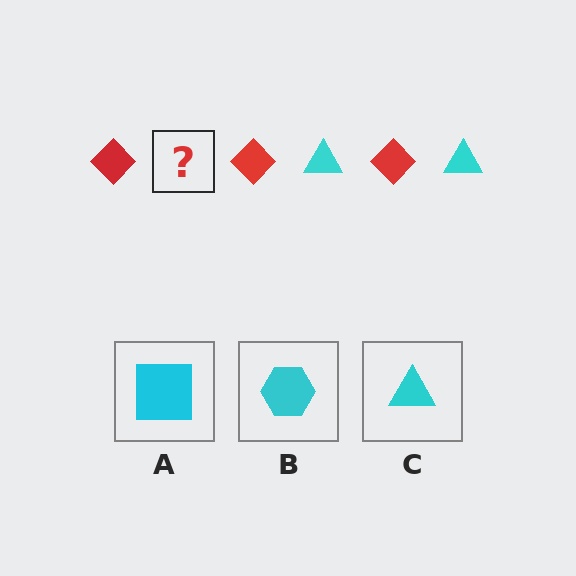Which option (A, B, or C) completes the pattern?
C.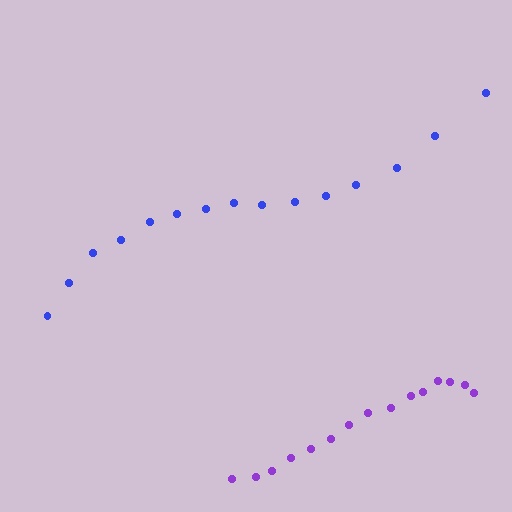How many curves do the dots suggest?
There are 2 distinct paths.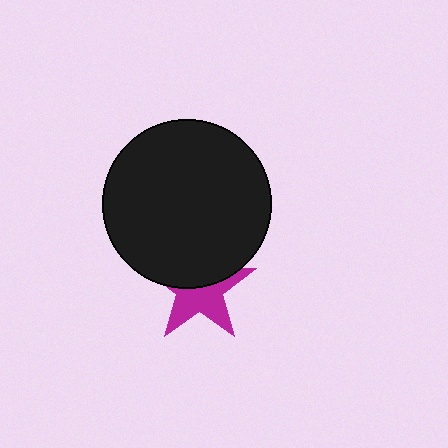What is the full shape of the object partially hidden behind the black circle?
The partially hidden object is a magenta star.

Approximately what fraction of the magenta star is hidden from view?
Roughly 47% of the magenta star is hidden behind the black circle.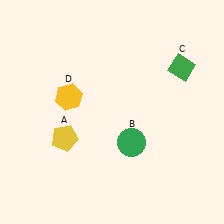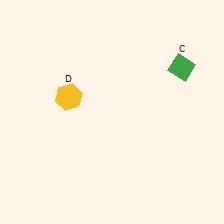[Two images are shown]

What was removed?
The yellow pentagon (A), the green circle (B) were removed in Image 2.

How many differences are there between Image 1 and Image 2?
There are 2 differences between the two images.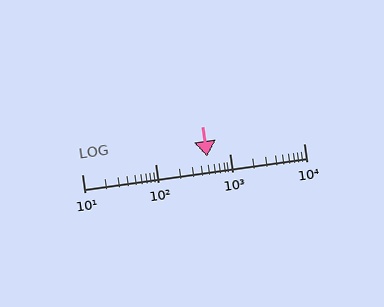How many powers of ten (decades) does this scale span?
The scale spans 3 decades, from 10 to 10000.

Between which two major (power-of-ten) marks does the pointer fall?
The pointer is between 100 and 1000.